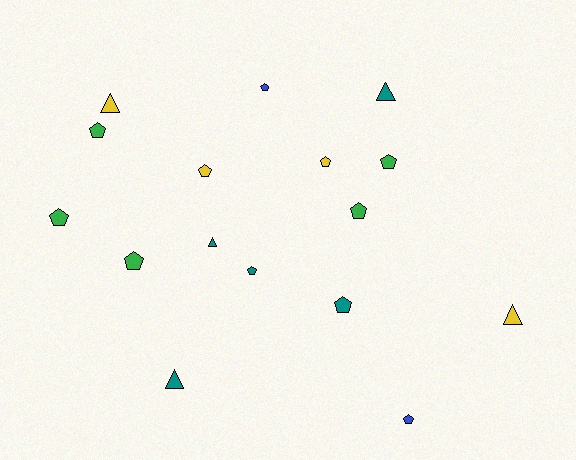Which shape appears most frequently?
Pentagon, with 11 objects.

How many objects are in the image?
There are 16 objects.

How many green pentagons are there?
There are 5 green pentagons.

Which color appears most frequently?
Green, with 5 objects.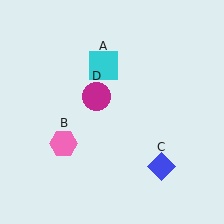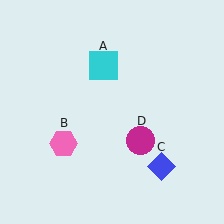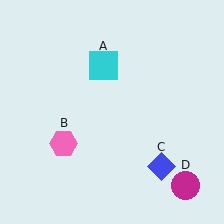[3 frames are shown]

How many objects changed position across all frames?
1 object changed position: magenta circle (object D).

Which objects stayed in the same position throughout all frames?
Cyan square (object A) and pink hexagon (object B) and blue diamond (object C) remained stationary.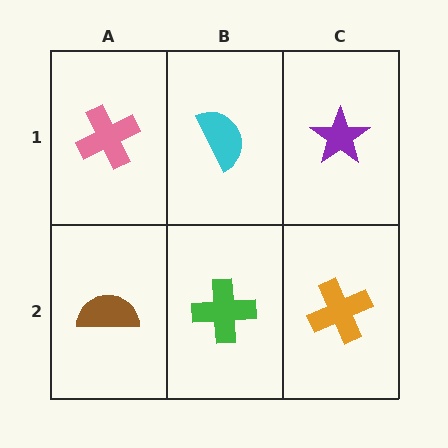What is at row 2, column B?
A green cross.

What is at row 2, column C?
An orange cross.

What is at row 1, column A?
A pink cross.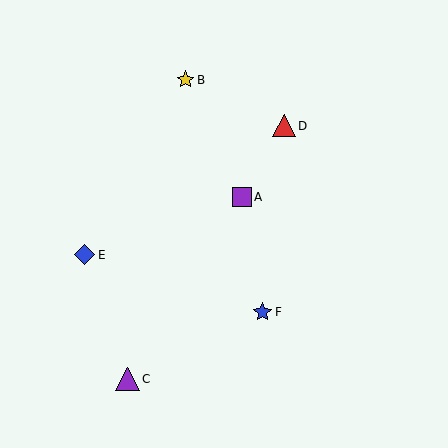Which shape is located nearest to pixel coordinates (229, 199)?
The purple square (labeled A) at (242, 197) is nearest to that location.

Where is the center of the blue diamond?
The center of the blue diamond is at (85, 255).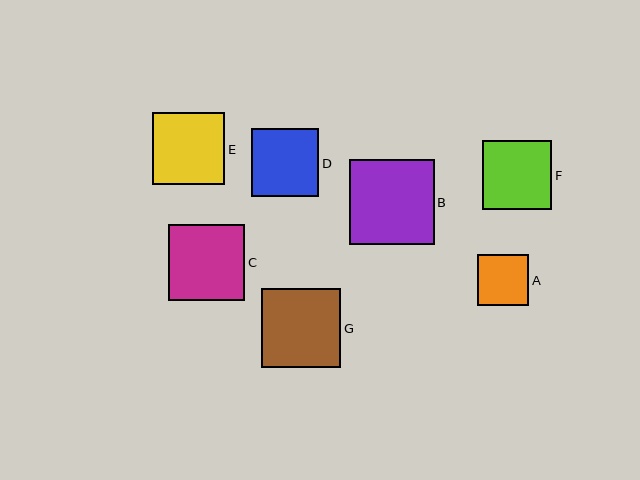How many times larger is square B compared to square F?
Square B is approximately 1.2 times the size of square F.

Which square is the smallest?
Square A is the smallest with a size of approximately 51 pixels.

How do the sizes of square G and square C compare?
Square G and square C are approximately the same size.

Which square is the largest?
Square B is the largest with a size of approximately 85 pixels.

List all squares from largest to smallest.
From largest to smallest: B, G, C, E, F, D, A.